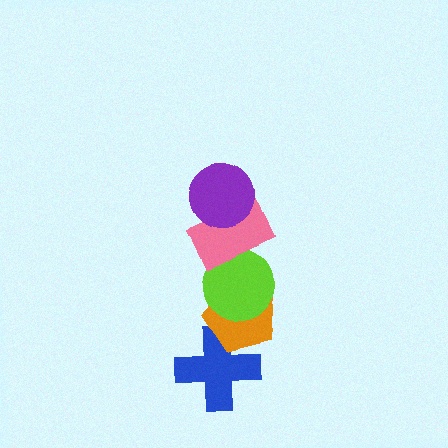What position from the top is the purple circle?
The purple circle is 1st from the top.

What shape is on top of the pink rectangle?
The purple circle is on top of the pink rectangle.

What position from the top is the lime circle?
The lime circle is 3rd from the top.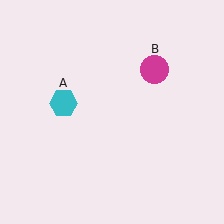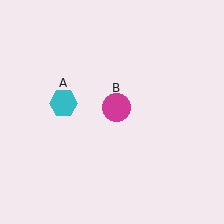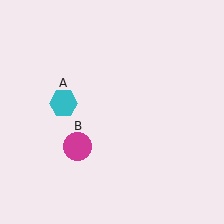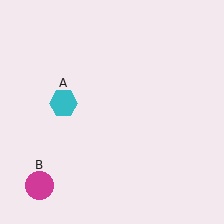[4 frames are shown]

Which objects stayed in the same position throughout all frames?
Cyan hexagon (object A) remained stationary.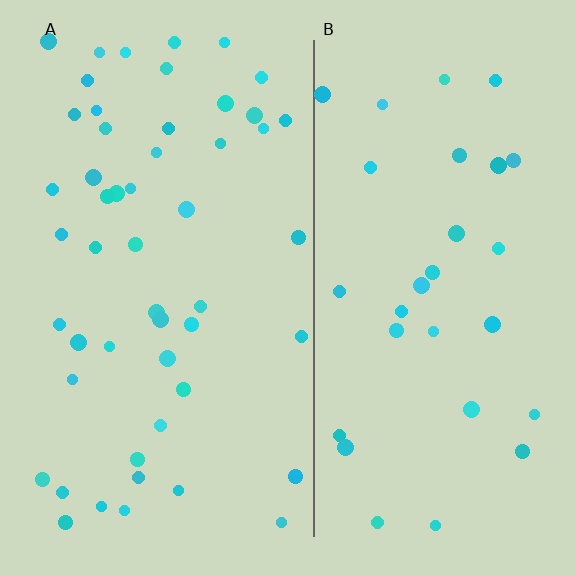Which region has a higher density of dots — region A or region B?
A (the left).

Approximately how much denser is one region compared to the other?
Approximately 1.7× — region A over region B.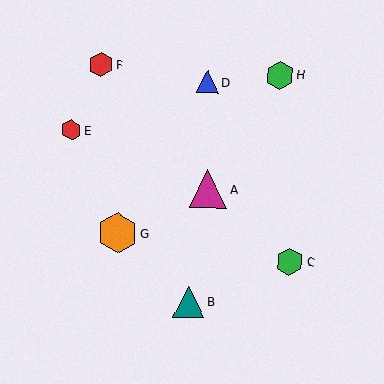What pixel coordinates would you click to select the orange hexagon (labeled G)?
Click at (117, 233) to select the orange hexagon G.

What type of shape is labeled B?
Shape B is a teal triangle.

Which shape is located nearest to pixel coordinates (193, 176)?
The magenta triangle (labeled A) at (208, 189) is nearest to that location.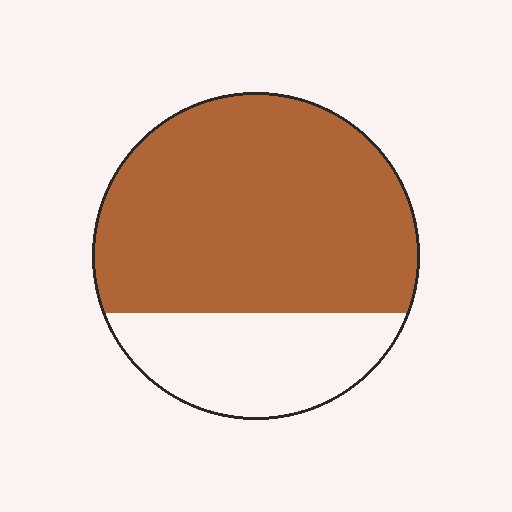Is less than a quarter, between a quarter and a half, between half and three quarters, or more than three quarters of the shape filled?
Between half and three quarters.